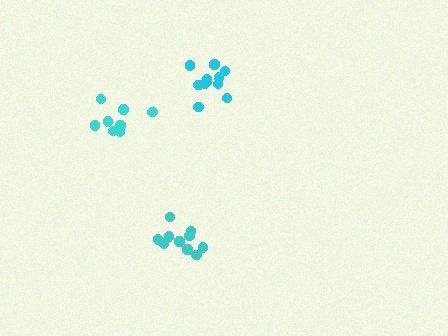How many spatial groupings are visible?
There are 3 spatial groupings.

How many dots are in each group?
Group 1: 8 dots, Group 2: 11 dots, Group 3: 10 dots (29 total).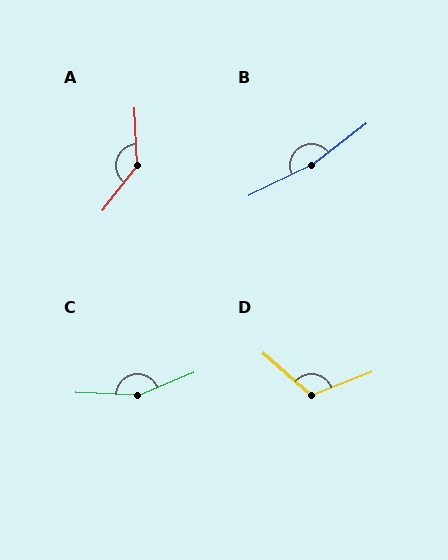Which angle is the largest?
B, at approximately 168 degrees.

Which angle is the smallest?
D, at approximately 118 degrees.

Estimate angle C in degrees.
Approximately 155 degrees.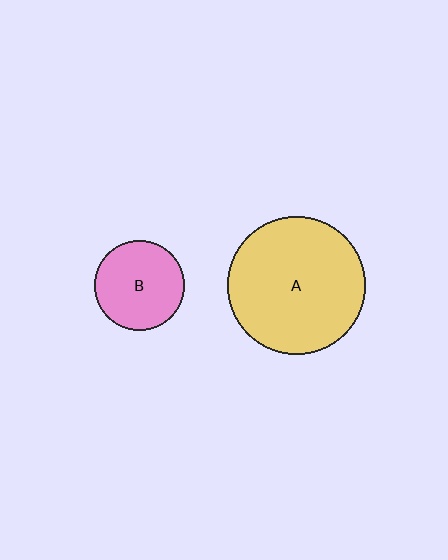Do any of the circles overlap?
No, none of the circles overlap.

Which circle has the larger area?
Circle A (yellow).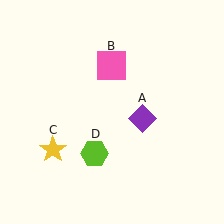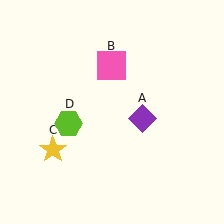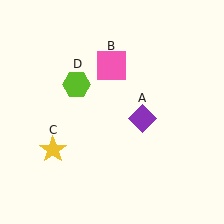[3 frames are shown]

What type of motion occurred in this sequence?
The lime hexagon (object D) rotated clockwise around the center of the scene.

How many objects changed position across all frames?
1 object changed position: lime hexagon (object D).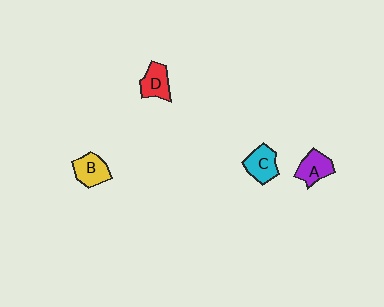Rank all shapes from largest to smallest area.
From largest to smallest: C (cyan), B (yellow), A (purple), D (red).